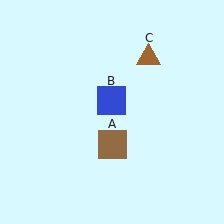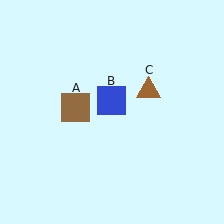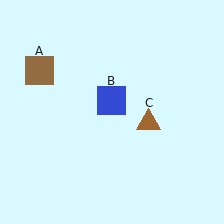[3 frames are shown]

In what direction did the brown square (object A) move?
The brown square (object A) moved up and to the left.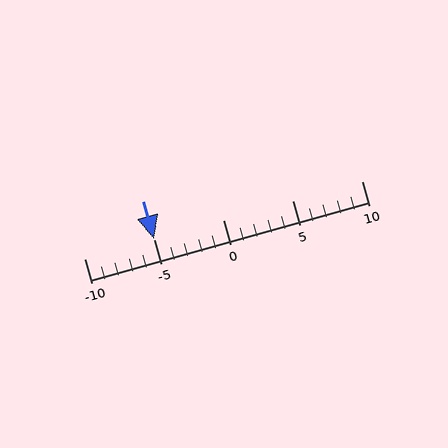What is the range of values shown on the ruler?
The ruler shows values from -10 to 10.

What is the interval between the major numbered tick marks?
The major tick marks are spaced 5 units apart.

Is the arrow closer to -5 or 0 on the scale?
The arrow is closer to -5.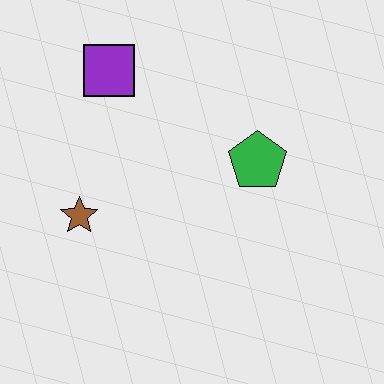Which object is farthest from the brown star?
The green pentagon is farthest from the brown star.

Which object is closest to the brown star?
The purple square is closest to the brown star.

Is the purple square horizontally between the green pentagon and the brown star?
Yes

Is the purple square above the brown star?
Yes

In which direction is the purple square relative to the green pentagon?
The purple square is to the left of the green pentagon.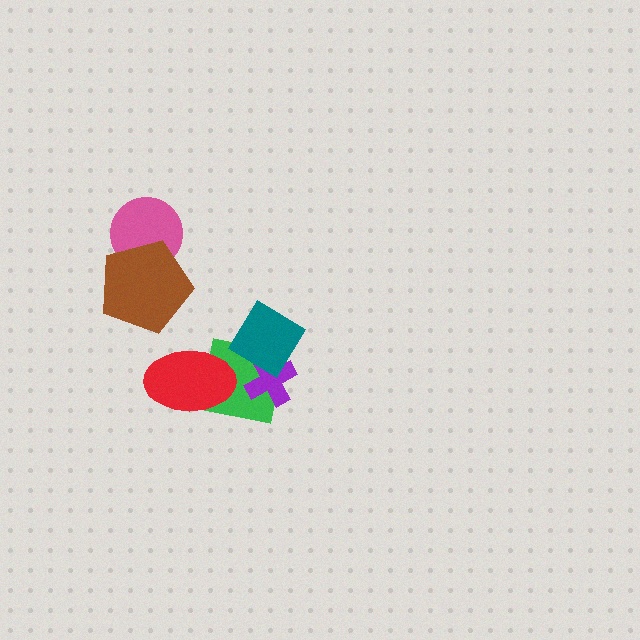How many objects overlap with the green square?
3 objects overlap with the green square.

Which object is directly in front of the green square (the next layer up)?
The purple cross is directly in front of the green square.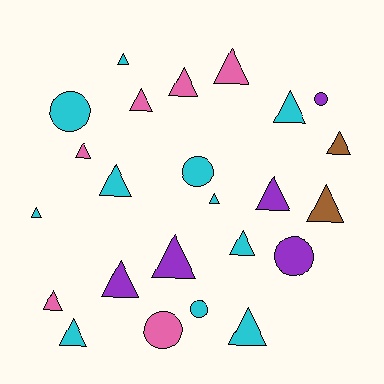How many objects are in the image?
There are 24 objects.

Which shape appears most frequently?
Triangle, with 18 objects.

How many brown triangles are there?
There are 2 brown triangles.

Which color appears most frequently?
Cyan, with 11 objects.